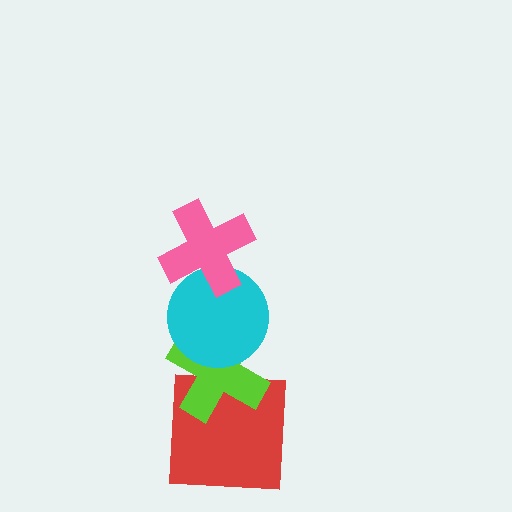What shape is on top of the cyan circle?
The pink cross is on top of the cyan circle.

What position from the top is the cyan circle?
The cyan circle is 2nd from the top.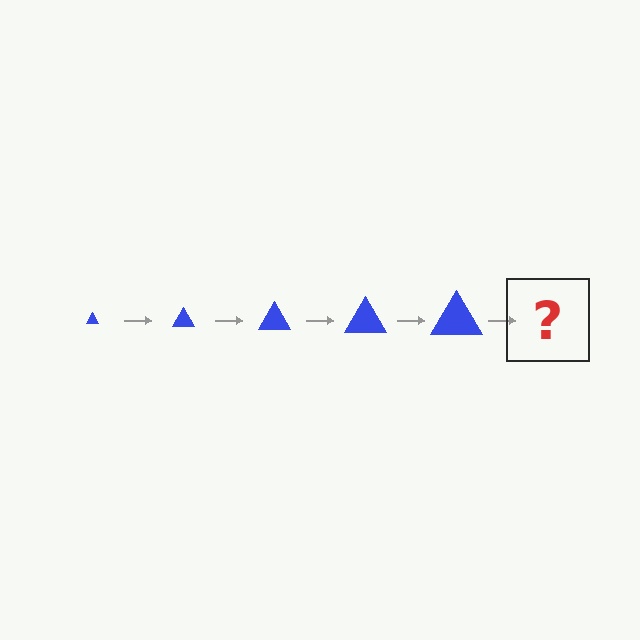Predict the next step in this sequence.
The next step is a blue triangle, larger than the previous one.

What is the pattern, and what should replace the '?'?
The pattern is that the triangle gets progressively larger each step. The '?' should be a blue triangle, larger than the previous one.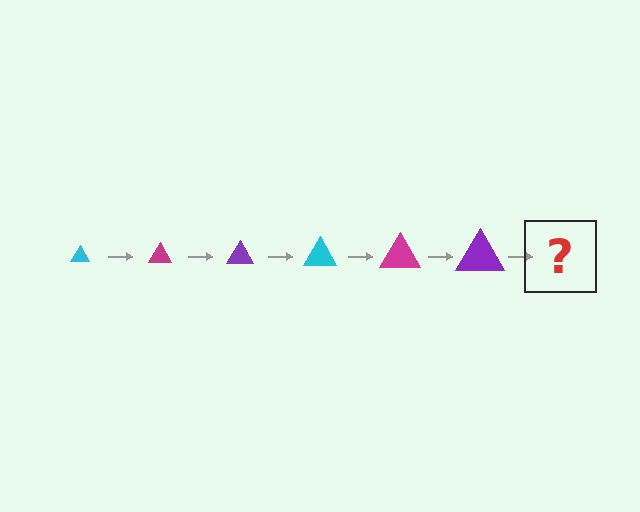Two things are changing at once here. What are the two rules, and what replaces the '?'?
The two rules are that the triangle grows larger each step and the color cycles through cyan, magenta, and purple. The '?' should be a cyan triangle, larger than the previous one.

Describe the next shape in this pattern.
It should be a cyan triangle, larger than the previous one.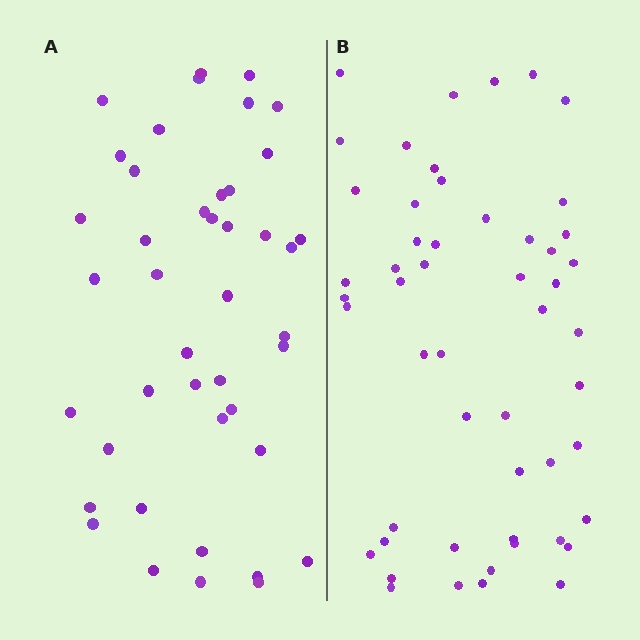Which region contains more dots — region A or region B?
Region B (the right region) has more dots.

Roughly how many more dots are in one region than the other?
Region B has roughly 8 or so more dots than region A.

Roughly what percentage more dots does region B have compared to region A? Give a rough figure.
About 20% more.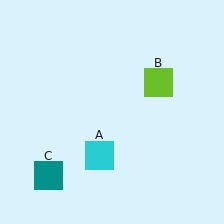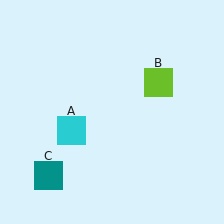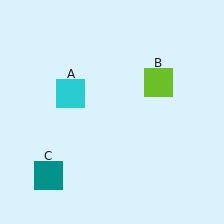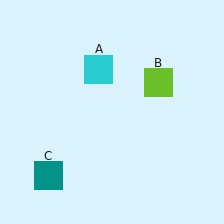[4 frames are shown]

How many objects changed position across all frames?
1 object changed position: cyan square (object A).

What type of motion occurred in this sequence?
The cyan square (object A) rotated clockwise around the center of the scene.